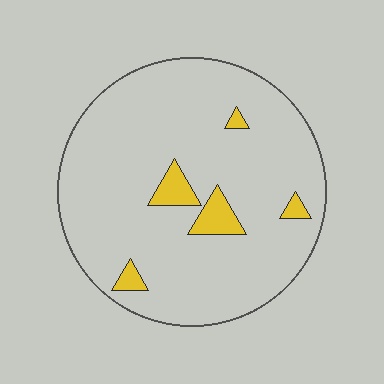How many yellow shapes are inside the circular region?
5.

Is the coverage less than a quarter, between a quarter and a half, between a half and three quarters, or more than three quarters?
Less than a quarter.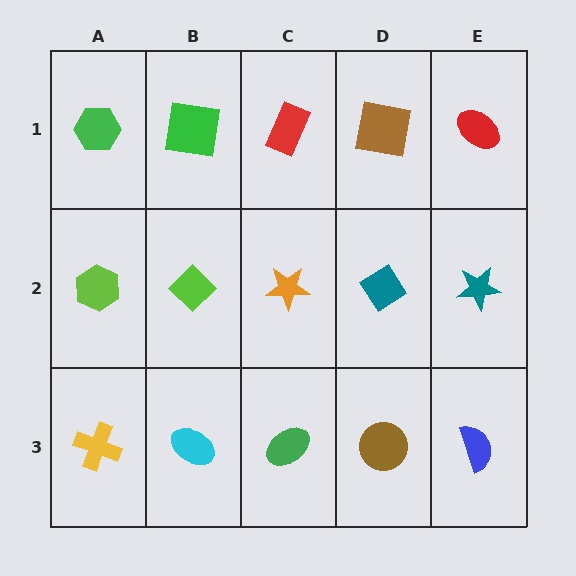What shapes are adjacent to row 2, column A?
A green hexagon (row 1, column A), a yellow cross (row 3, column A), a lime diamond (row 2, column B).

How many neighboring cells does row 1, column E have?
2.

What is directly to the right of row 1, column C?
A brown square.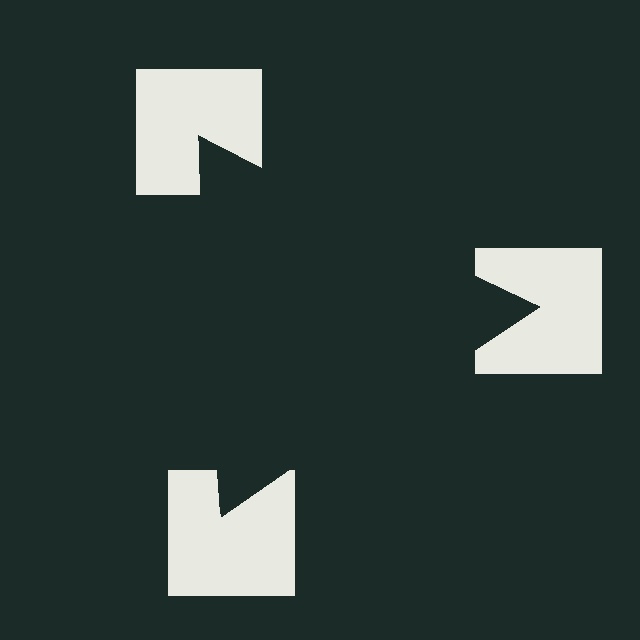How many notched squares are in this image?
There are 3 — one at each vertex of the illusory triangle.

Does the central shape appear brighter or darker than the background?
It typically appears slightly darker than the background, even though no actual brightness change is drawn.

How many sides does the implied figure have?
3 sides.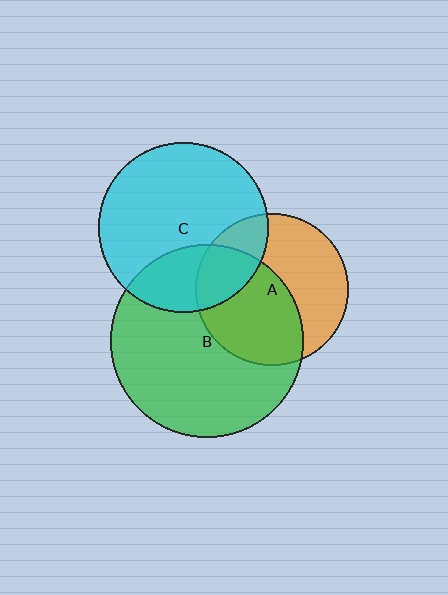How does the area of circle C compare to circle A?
Approximately 1.2 times.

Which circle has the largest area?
Circle B (green).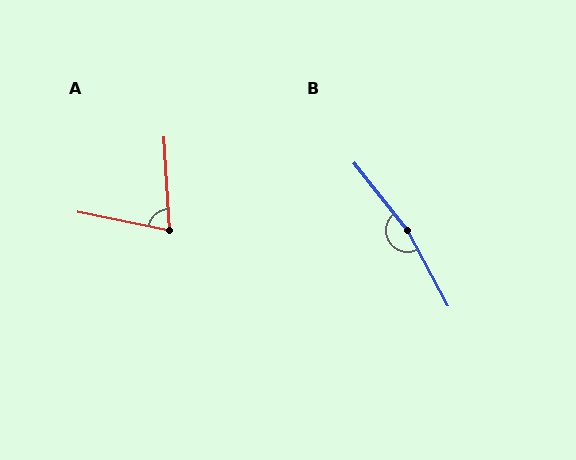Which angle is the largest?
B, at approximately 170 degrees.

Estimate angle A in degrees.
Approximately 75 degrees.